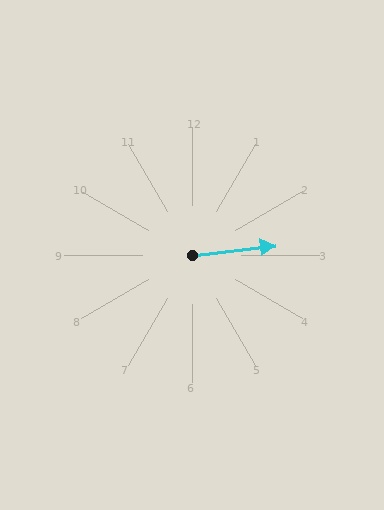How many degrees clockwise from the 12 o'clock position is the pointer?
Approximately 83 degrees.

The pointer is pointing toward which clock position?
Roughly 3 o'clock.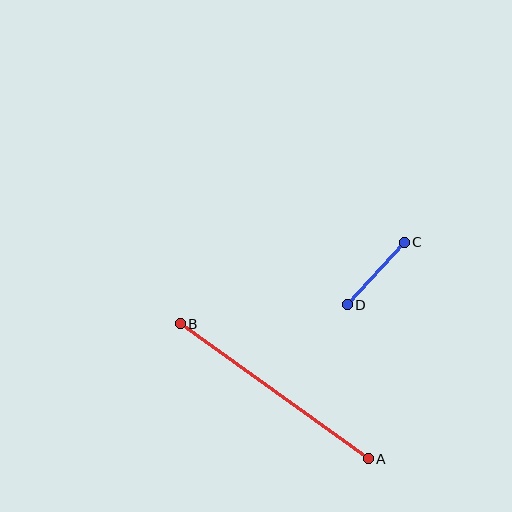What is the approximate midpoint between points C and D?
The midpoint is at approximately (376, 274) pixels.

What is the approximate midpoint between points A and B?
The midpoint is at approximately (274, 391) pixels.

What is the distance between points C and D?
The distance is approximately 85 pixels.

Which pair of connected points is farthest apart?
Points A and B are farthest apart.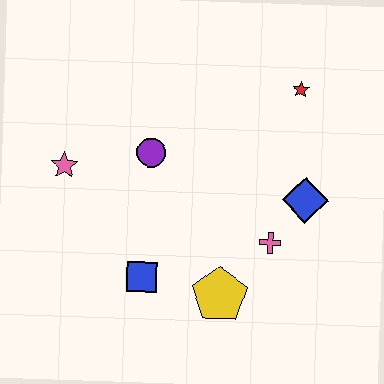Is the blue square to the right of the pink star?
Yes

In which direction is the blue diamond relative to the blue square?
The blue diamond is to the right of the blue square.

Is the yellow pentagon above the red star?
No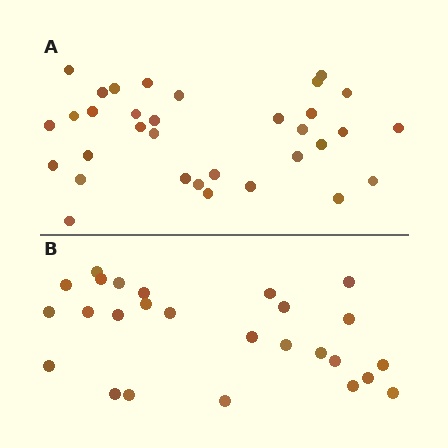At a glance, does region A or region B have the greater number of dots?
Region A (the top region) has more dots.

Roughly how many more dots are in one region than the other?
Region A has roughly 8 or so more dots than region B.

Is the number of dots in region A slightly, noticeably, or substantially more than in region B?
Region A has noticeably more, but not dramatically so. The ratio is roughly 1.3 to 1.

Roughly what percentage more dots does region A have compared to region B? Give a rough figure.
About 25% more.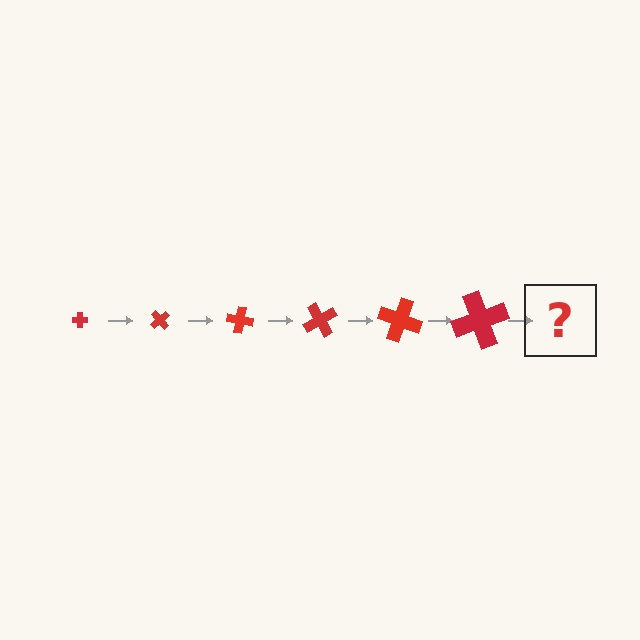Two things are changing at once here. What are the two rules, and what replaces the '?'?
The two rules are that the cross grows larger each step and it rotates 50 degrees each step. The '?' should be a cross, larger than the previous one and rotated 300 degrees from the start.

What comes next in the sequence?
The next element should be a cross, larger than the previous one and rotated 300 degrees from the start.